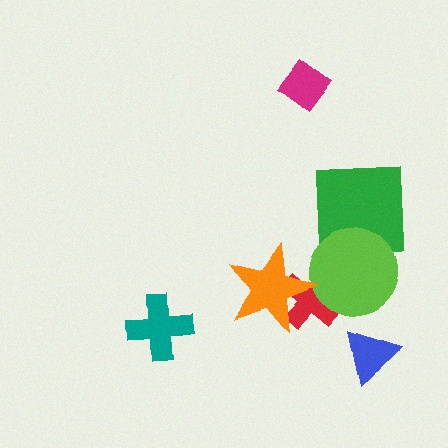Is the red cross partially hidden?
Yes, it is partially covered by another shape.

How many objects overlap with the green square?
1 object overlaps with the green square.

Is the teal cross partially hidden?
No, no other shape covers it.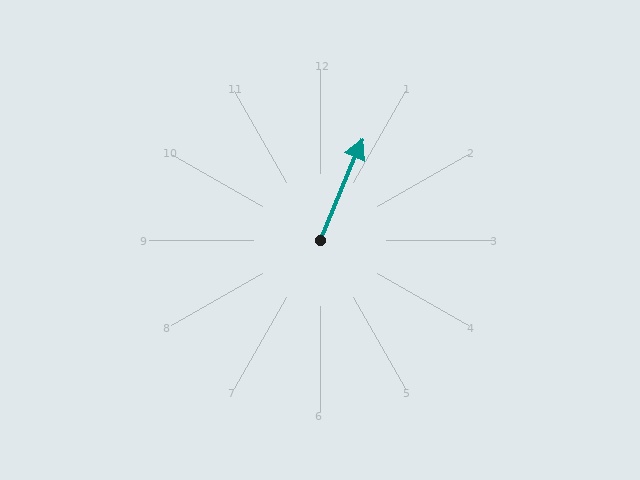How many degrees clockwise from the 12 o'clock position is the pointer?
Approximately 23 degrees.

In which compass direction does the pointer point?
Northeast.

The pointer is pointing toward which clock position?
Roughly 1 o'clock.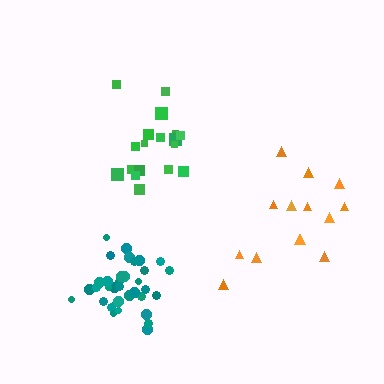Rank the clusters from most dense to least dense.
teal, green, orange.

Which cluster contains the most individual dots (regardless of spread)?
Teal (35).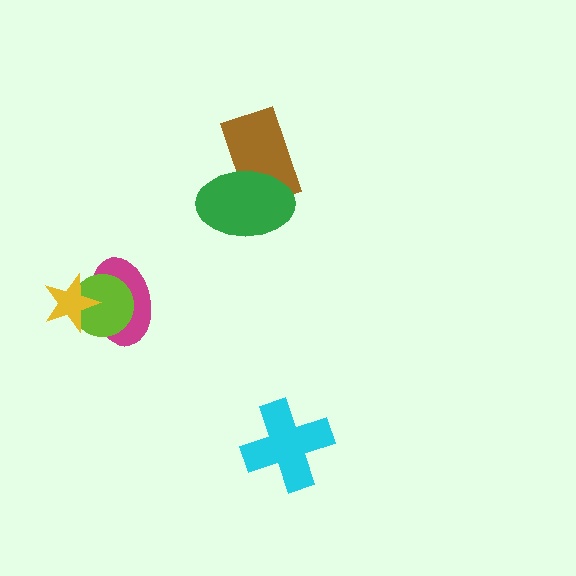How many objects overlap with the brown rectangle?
1 object overlaps with the brown rectangle.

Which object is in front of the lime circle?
The yellow star is in front of the lime circle.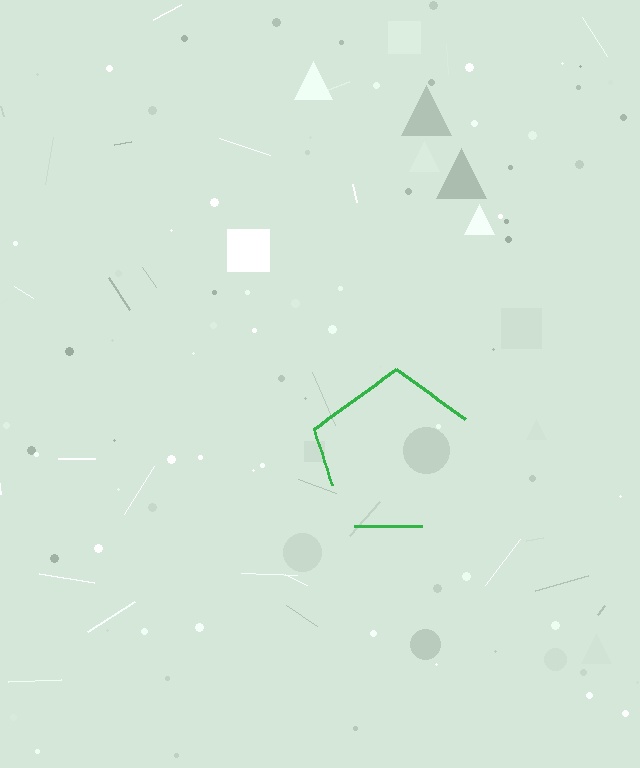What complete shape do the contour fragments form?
The contour fragments form a pentagon.